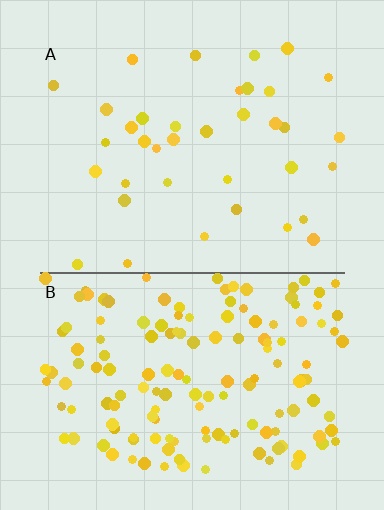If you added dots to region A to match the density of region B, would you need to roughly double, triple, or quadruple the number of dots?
Approximately quadruple.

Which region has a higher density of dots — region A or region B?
B (the bottom).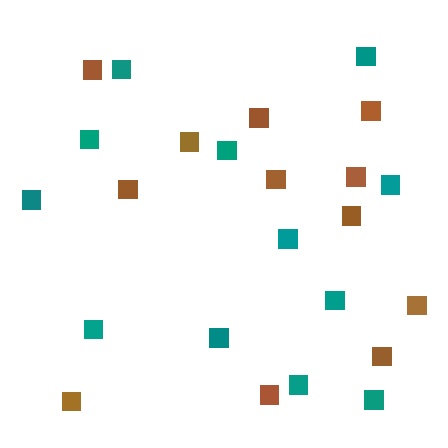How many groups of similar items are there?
There are 2 groups: one group of brown squares (12) and one group of teal squares (12).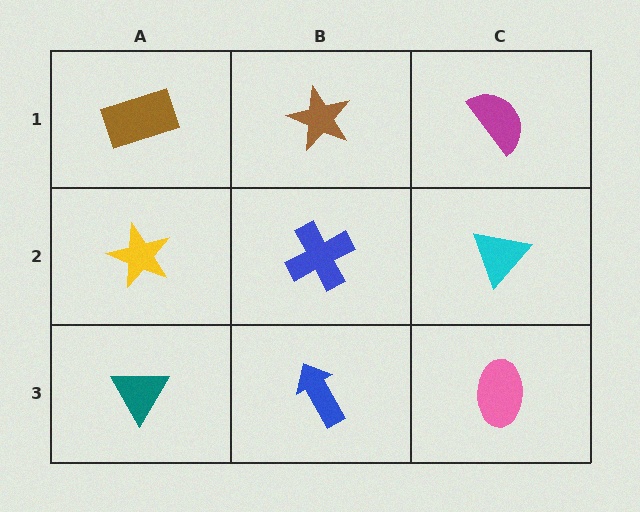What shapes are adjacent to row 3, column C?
A cyan triangle (row 2, column C), a blue arrow (row 3, column B).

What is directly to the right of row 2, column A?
A blue cross.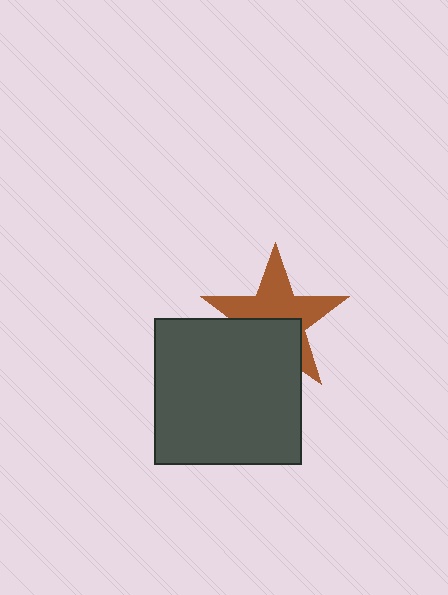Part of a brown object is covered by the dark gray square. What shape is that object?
It is a star.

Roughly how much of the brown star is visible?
About half of it is visible (roughly 59%).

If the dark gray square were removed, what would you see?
You would see the complete brown star.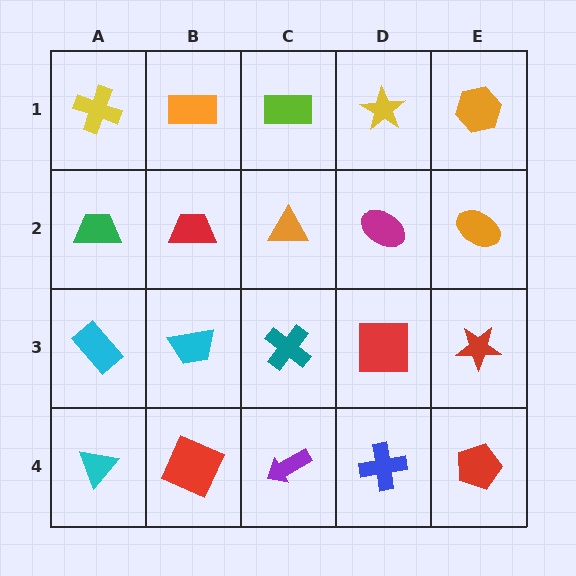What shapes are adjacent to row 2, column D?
A yellow star (row 1, column D), a red square (row 3, column D), an orange triangle (row 2, column C), an orange ellipse (row 2, column E).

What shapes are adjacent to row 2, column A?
A yellow cross (row 1, column A), a cyan rectangle (row 3, column A), a red trapezoid (row 2, column B).